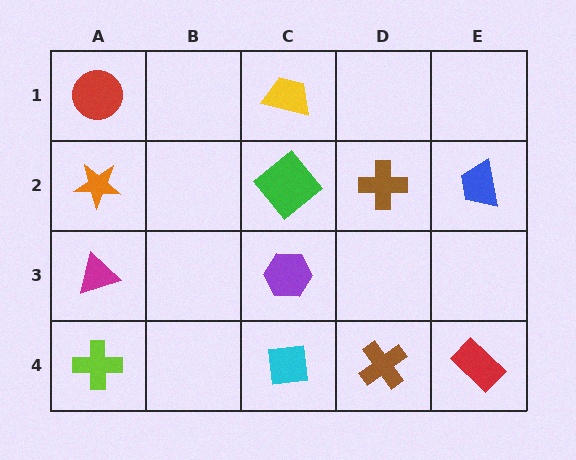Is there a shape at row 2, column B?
No, that cell is empty.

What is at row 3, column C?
A purple hexagon.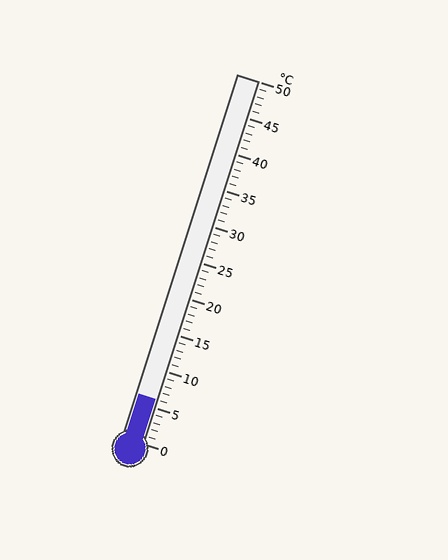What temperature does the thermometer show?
The thermometer shows approximately 6°C.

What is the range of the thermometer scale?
The thermometer scale ranges from 0°C to 50°C.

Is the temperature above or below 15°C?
The temperature is below 15°C.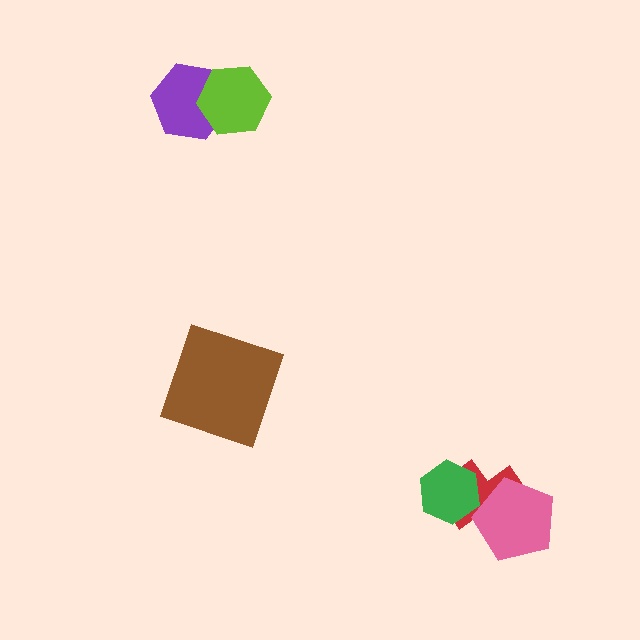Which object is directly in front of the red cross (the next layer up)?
The green hexagon is directly in front of the red cross.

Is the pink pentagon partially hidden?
No, no other shape covers it.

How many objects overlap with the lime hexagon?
1 object overlaps with the lime hexagon.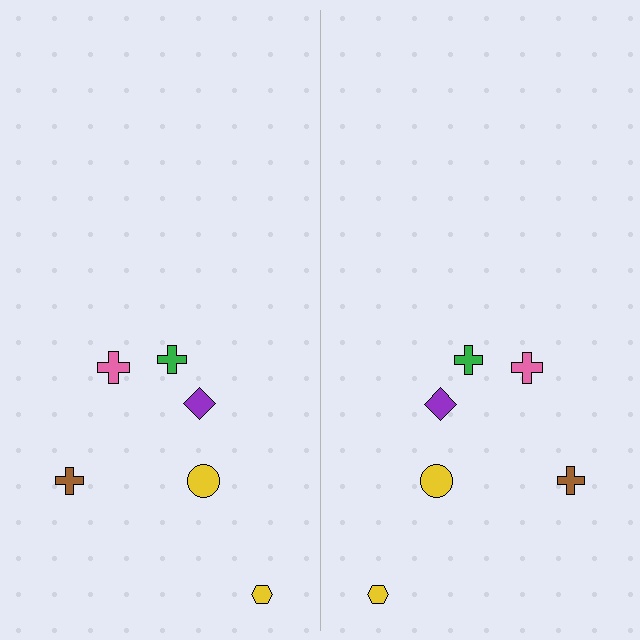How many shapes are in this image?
There are 12 shapes in this image.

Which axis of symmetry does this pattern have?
The pattern has a vertical axis of symmetry running through the center of the image.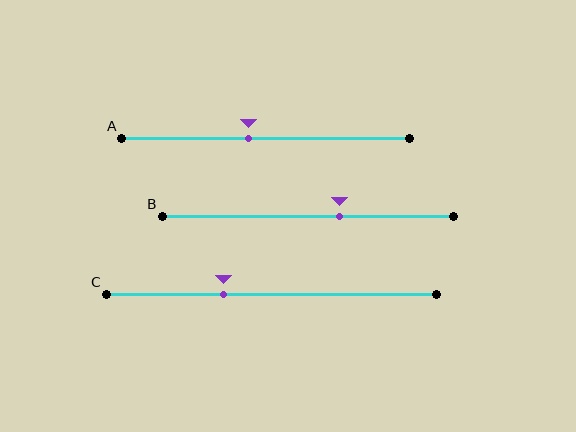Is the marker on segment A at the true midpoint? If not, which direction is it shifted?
No, the marker on segment A is shifted to the left by about 6% of the segment length.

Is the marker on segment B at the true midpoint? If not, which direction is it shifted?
No, the marker on segment B is shifted to the right by about 11% of the segment length.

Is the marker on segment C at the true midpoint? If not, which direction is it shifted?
No, the marker on segment C is shifted to the left by about 14% of the segment length.